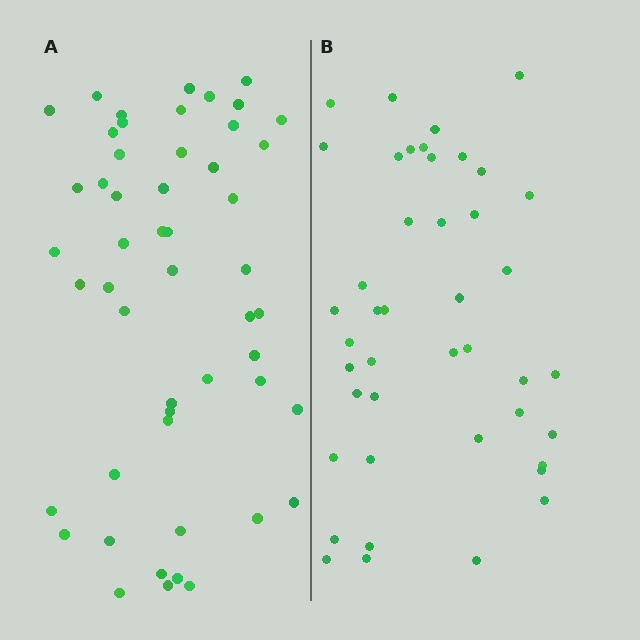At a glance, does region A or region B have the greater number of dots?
Region A (the left region) has more dots.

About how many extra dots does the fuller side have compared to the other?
Region A has roughly 8 or so more dots than region B.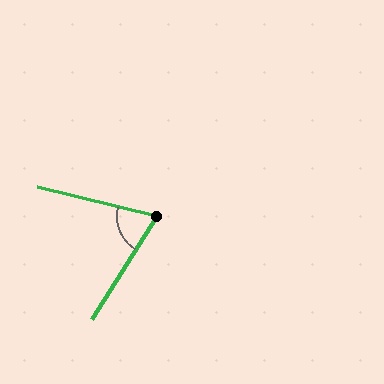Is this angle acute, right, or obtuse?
It is acute.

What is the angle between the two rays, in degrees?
Approximately 72 degrees.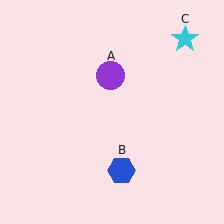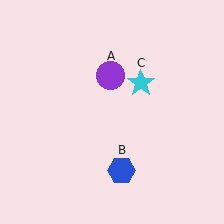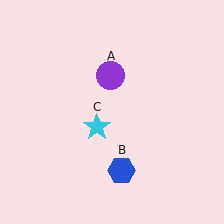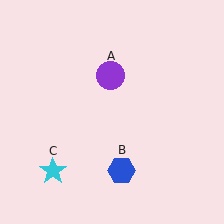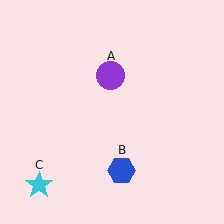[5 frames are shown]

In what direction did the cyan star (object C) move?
The cyan star (object C) moved down and to the left.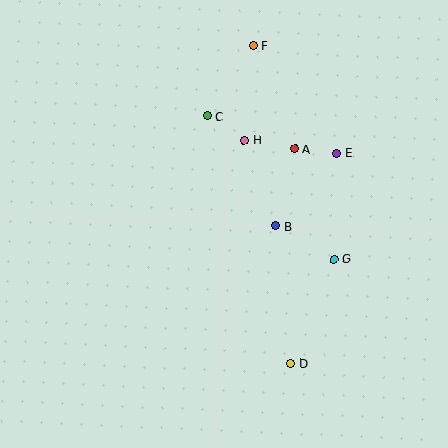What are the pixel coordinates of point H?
Point H is at (244, 140).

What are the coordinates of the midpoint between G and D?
The midpoint between G and D is at (312, 311).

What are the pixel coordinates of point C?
Point C is at (207, 116).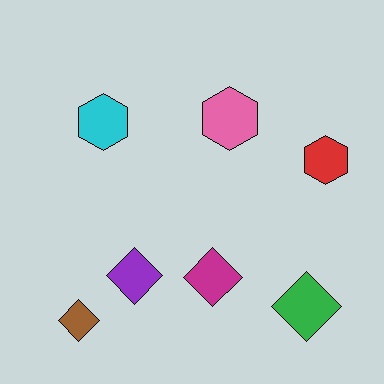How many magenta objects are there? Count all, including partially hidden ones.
There is 1 magenta object.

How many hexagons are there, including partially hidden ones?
There are 3 hexagons.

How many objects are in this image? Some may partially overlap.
There are 7 objects.